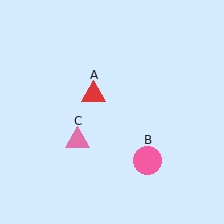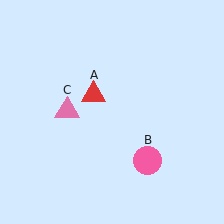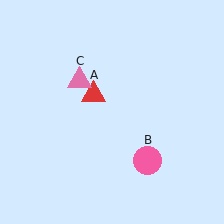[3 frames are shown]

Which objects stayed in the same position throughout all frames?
Red triangle (object A) and pink circle (object B) remained stationary.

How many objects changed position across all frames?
1 object changed position: pink triangle (object C).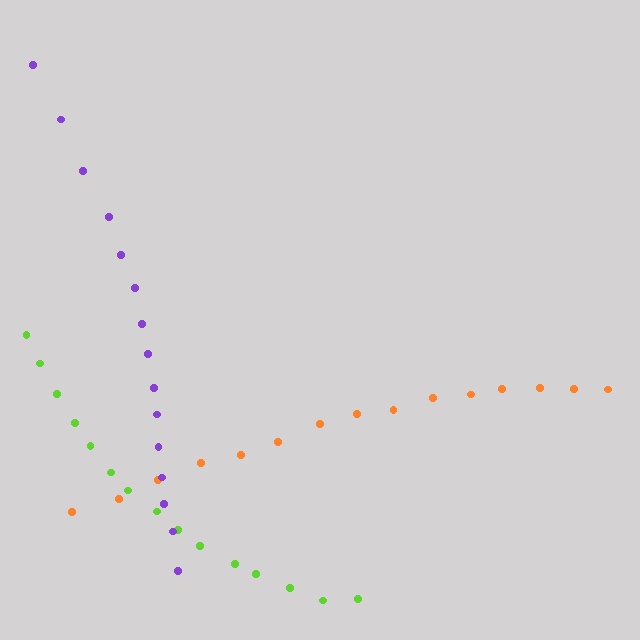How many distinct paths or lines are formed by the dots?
There are 3 distinct paths.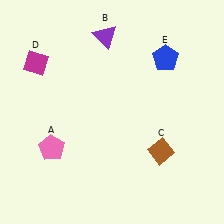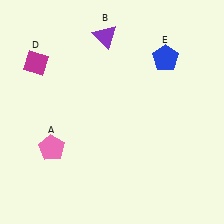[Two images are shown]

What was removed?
The brown diamond (C) was removed in Image 2.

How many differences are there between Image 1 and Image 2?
There is 1 difference between the two images.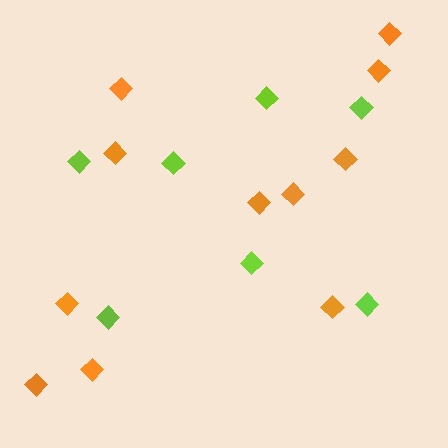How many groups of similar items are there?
There are 2 groups: one group of orange diamonds (11) and one group of lime diamonds (7).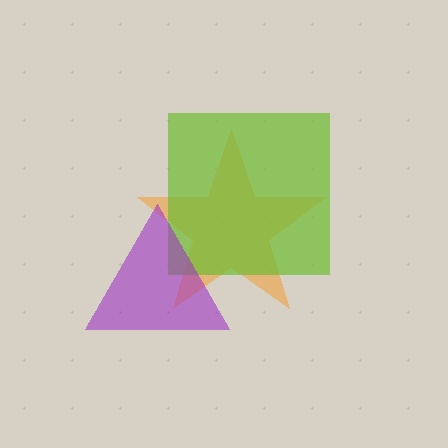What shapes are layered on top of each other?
The layered shapes are: an orange star, a lime square, a purple triangle.